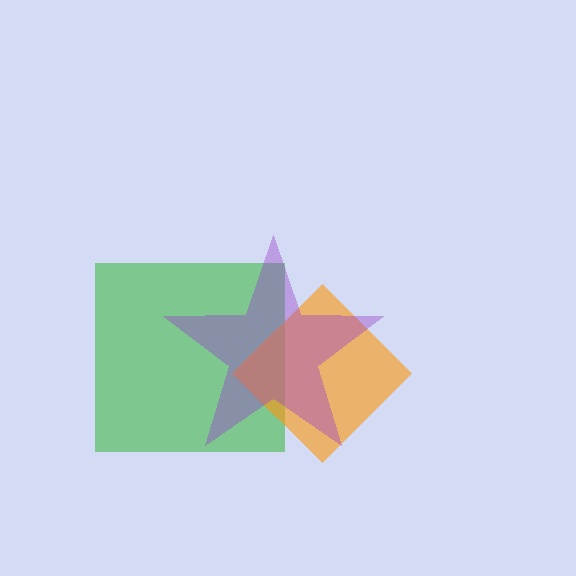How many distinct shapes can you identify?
There are 3 distinct shapes: a green square, an orange diamond, a purple star.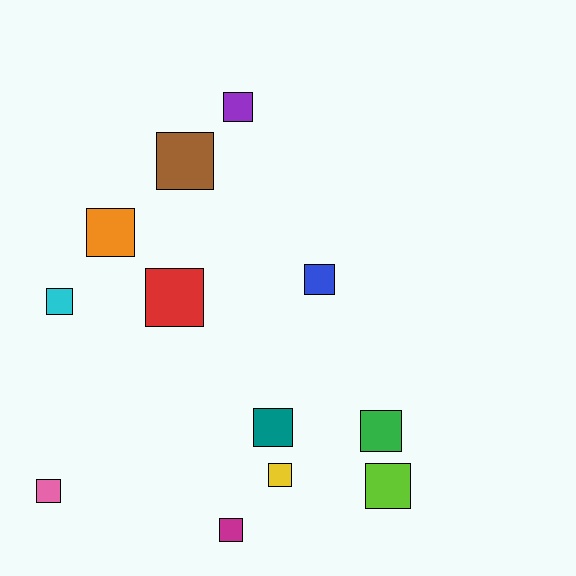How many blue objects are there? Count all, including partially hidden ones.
There is 1 blue object.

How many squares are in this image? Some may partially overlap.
There are 12 squares.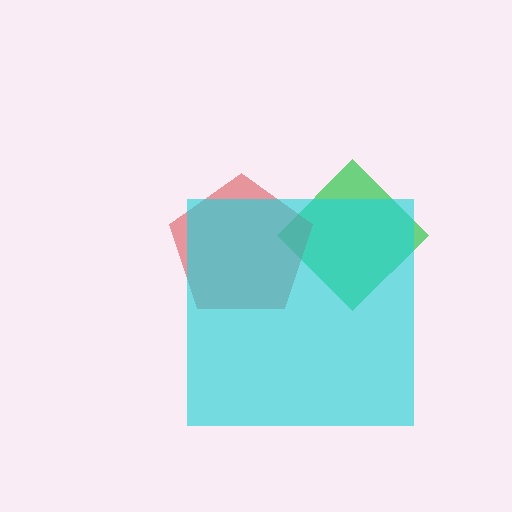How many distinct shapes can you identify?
There are 3 distinct shapes: a green diamond, a red pentagon, a cyan square.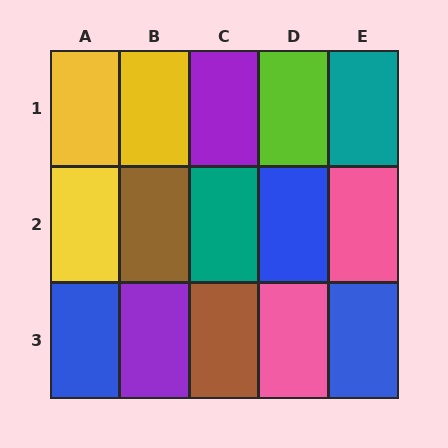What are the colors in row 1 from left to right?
Yellow, yellow, purple, lime, teal.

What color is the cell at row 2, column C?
Teal.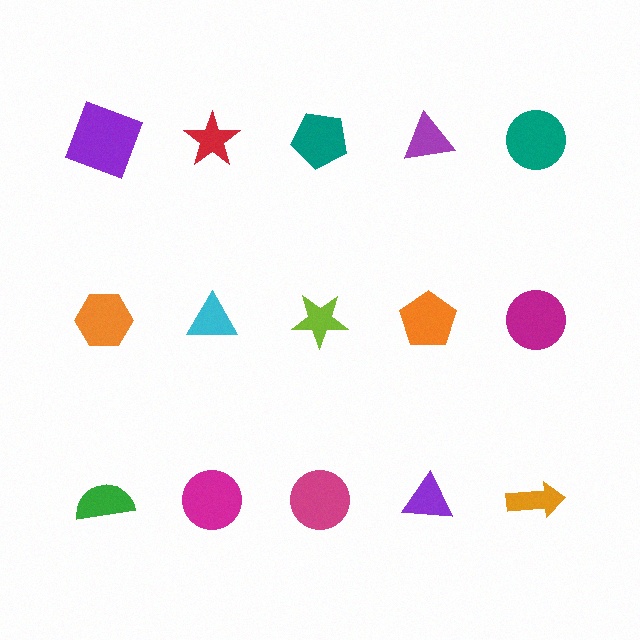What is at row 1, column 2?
A red star.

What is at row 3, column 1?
A green semicircle.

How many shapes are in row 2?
5 shapes.